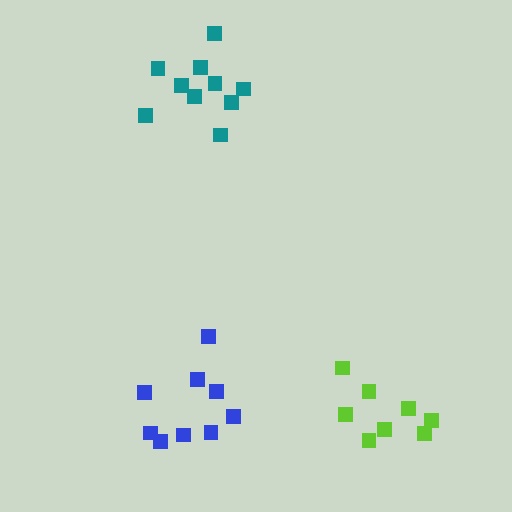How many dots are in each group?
Group 1: 10 dots, Group 2: 9 dots, Group 3: 8 dots (27 total).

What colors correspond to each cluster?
The clusters are colored: teal, blue, lime.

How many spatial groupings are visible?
There are 3 spatial groupings.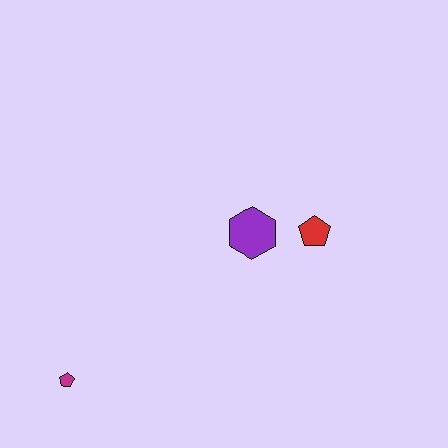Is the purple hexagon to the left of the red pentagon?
Yes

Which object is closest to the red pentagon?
The purple hexagon is closest to the red pentagon.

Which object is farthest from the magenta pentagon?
The red pentagon is farthest from the magenta pentagon.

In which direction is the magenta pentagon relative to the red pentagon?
The magenta pentagon is to the left of the red pentagon.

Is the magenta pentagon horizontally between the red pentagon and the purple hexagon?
No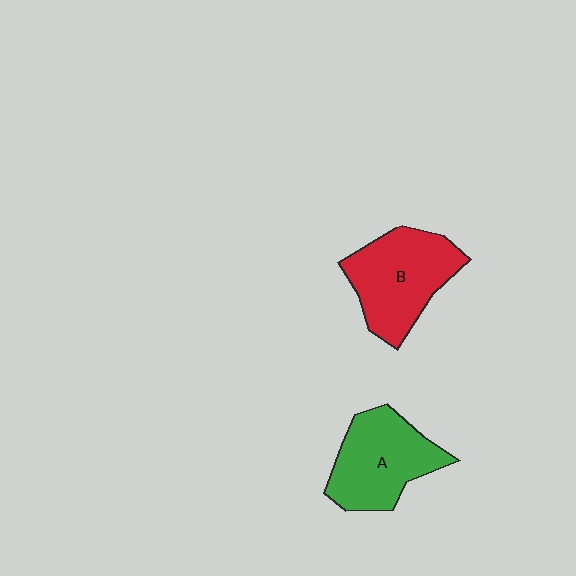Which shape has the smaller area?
Shape A (green).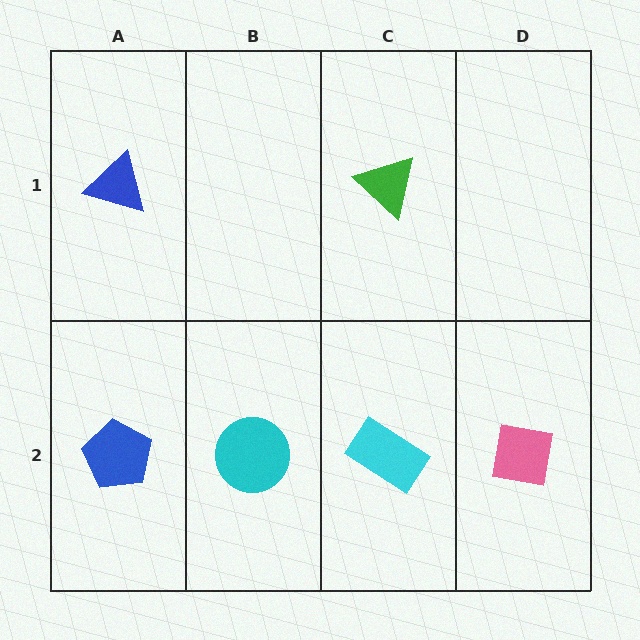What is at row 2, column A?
A blue pentagon.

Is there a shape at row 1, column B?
No, that cell is empty.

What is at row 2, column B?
A cyan circle.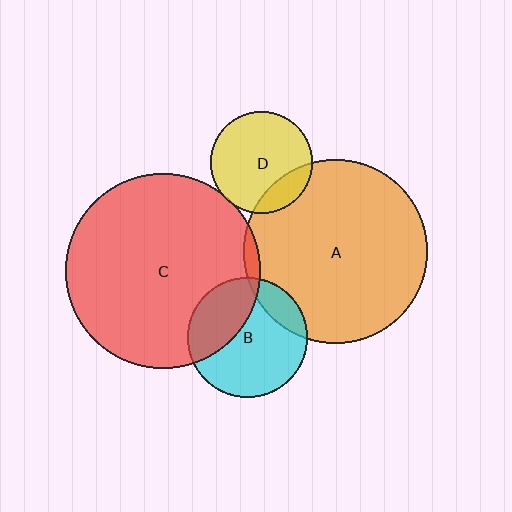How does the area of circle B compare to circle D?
Approximately 1.4 times.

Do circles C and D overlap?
Yes.